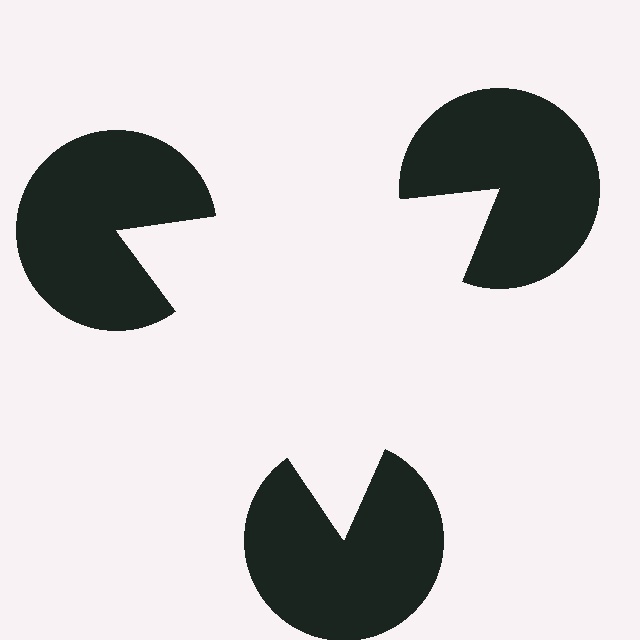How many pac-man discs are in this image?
There are 3 — one at each vertex of the illusory triangle.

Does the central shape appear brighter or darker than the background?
It typically appears slightly brighter than the background, even though no actual brightness change is drawn.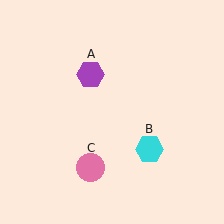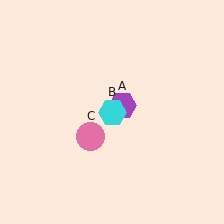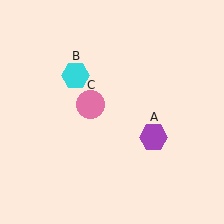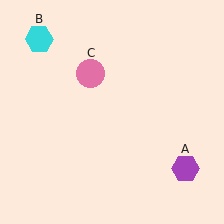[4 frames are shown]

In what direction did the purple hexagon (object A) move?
The purple hexagon (object A) moved down and to the right.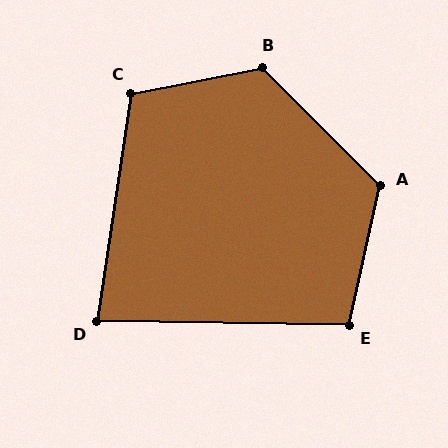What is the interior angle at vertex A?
Approximately 122 degrees (obtuse).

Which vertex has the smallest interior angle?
D, at approximately 82 degrees.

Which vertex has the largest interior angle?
B, at approximately 124 degrees.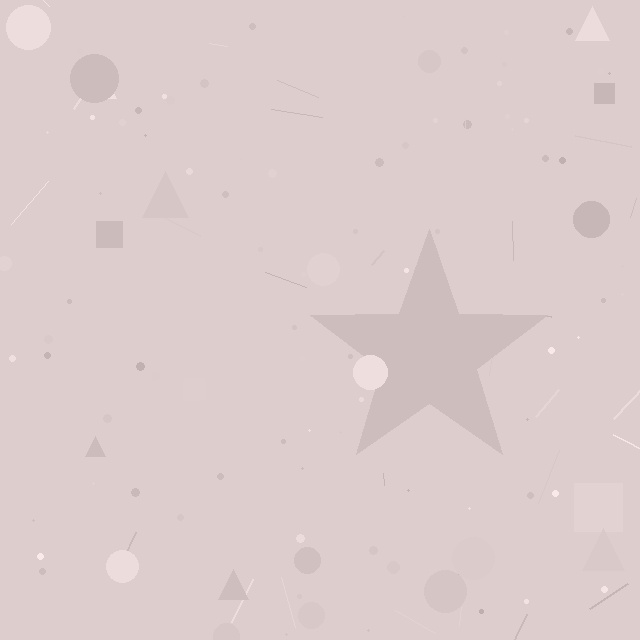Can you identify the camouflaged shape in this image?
The camouflaged shape is a star.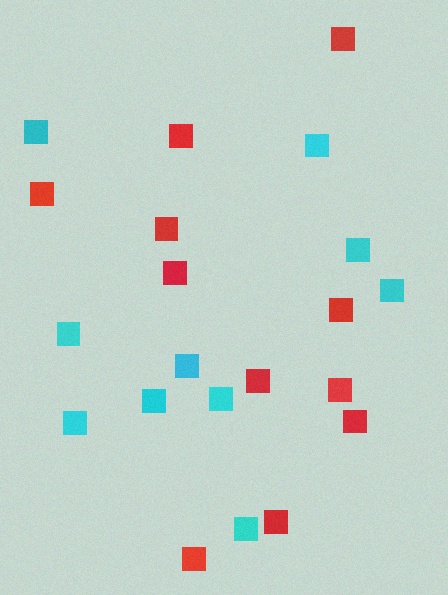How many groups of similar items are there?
There are 2 groups: one group of cyan squares (10) and one group of red squares (11).